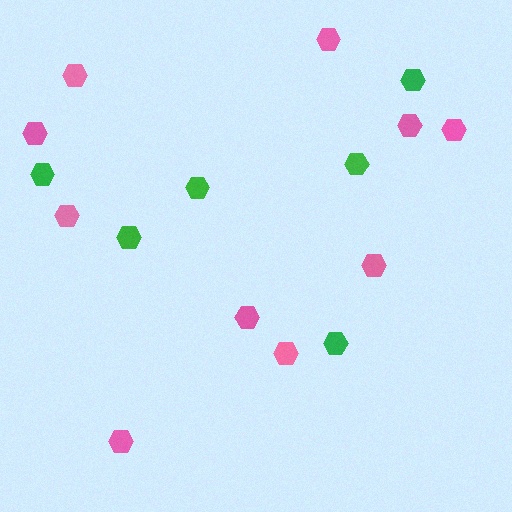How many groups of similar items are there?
There are 2 groups: one group of pink hexagons (10) and one group of green hexagons (6).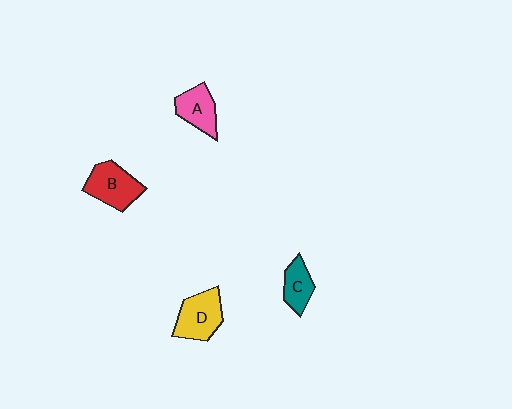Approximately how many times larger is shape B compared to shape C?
Approximately 1.5 times.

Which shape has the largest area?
Shape B (red).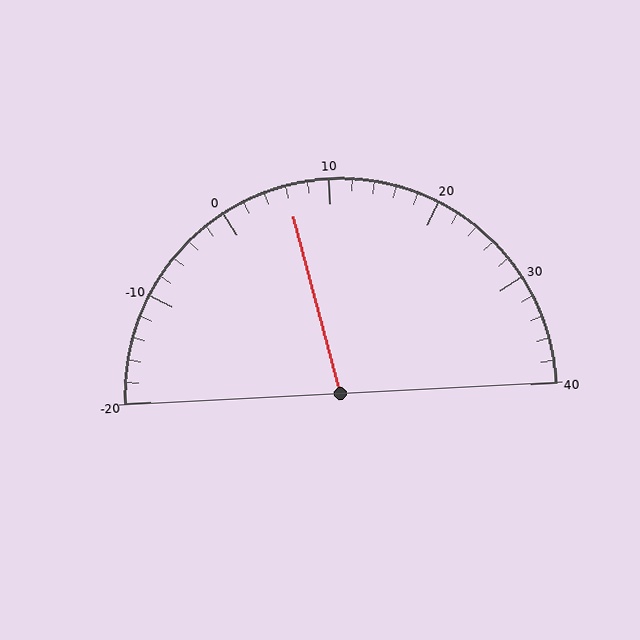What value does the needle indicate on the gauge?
The needle indicates approximately 6.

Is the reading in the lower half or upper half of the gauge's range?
The reading is in the lower half of the range (-20 to 40).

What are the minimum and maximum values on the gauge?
The gauge ranges from -20 to 40.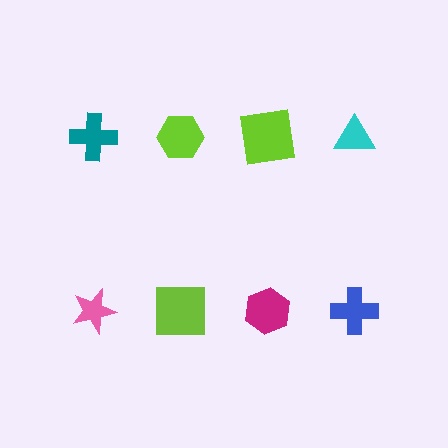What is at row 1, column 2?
A lime hexagon.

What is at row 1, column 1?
A teal cross.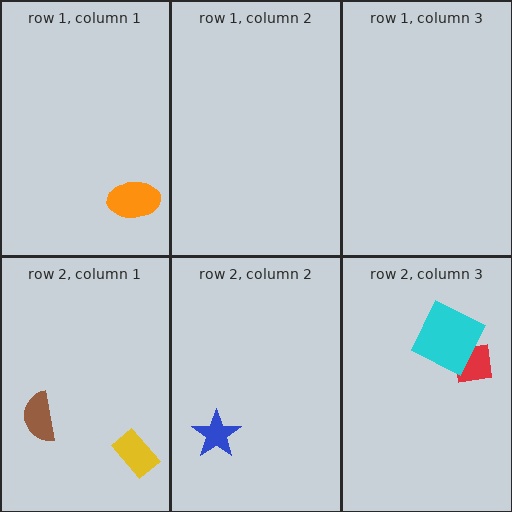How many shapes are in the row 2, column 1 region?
2.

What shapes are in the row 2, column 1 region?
The brown semicircle, the yellow rectangle.